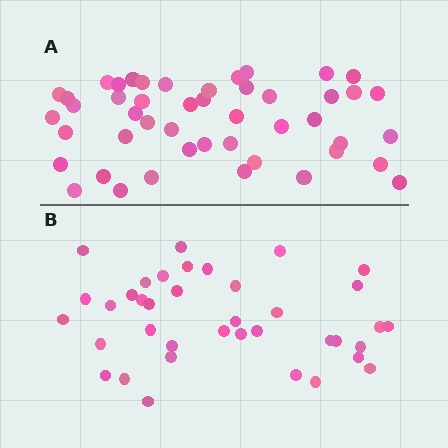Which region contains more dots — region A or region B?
Region A (the top region) has more dots.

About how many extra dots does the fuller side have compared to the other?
Region A has roughly 8 or so more dots than region B.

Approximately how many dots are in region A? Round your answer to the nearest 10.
About 50 dots. (The exact count is 47, which rounds to 50.)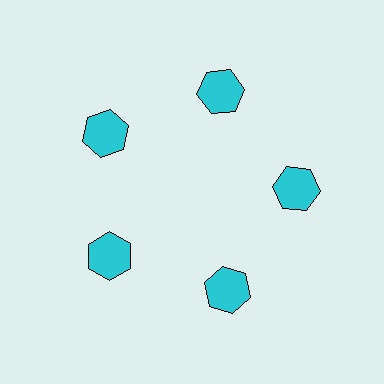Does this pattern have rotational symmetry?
Yes, this pattern has 5-fold rotational symmetry. It looks the same after rotating 72 degrees around the center.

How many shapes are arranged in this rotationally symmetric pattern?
There are 5 shapes, arranged in 5 groups of 1.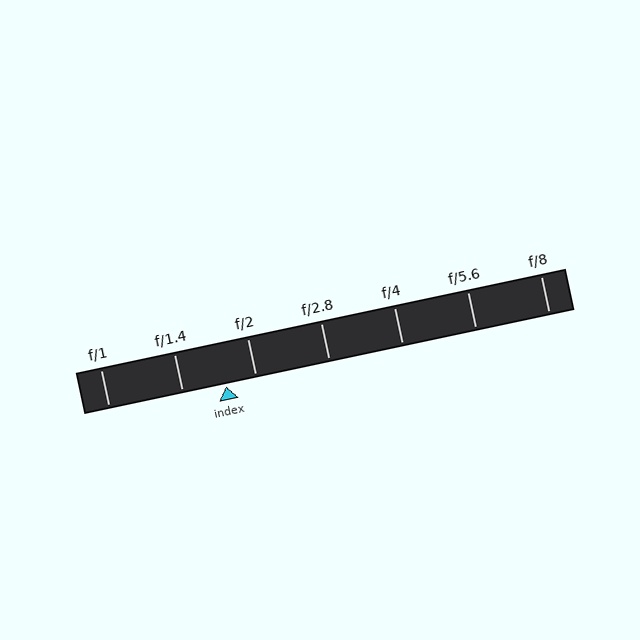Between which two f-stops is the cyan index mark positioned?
The index mark is between f/1.4 and f/2.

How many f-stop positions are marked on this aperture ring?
There are 7 f-stop positions marked.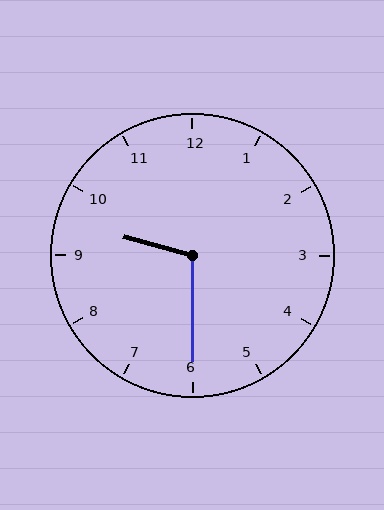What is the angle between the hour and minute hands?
Approximately 105 degrees.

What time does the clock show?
9:30.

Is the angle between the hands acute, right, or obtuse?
It is obtuse.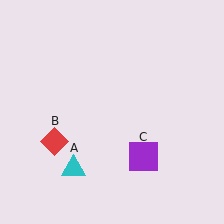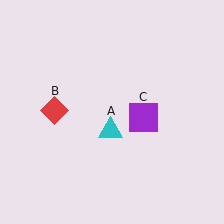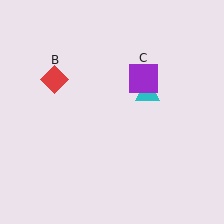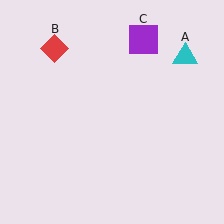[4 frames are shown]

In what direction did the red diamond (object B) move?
The red diamond (object B) moved up.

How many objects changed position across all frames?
3 objects changed position: cyan triangle (object A), red diamond (object B), purple square (object C).